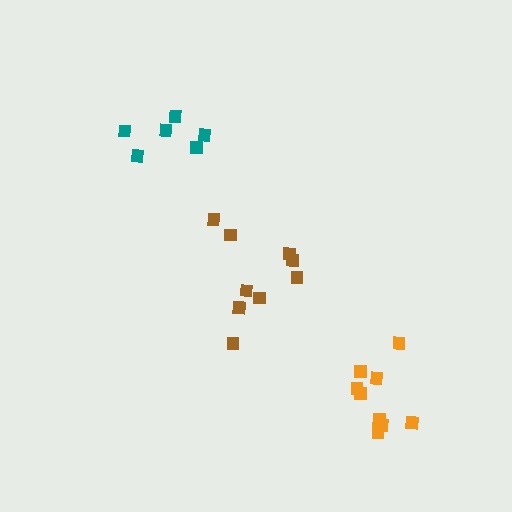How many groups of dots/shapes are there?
There are 3 groups.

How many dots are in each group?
Group 1: 9 dots, Group 2: 6 dots, Group 3: 9 dots (24 total).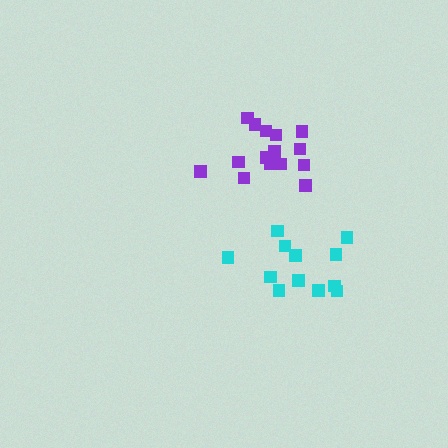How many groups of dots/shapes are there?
There are 2 groups.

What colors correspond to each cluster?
The clusters are colored: purple, cyan.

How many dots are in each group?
Group 1: 15 dots, Group 2: 12 dots (27 total).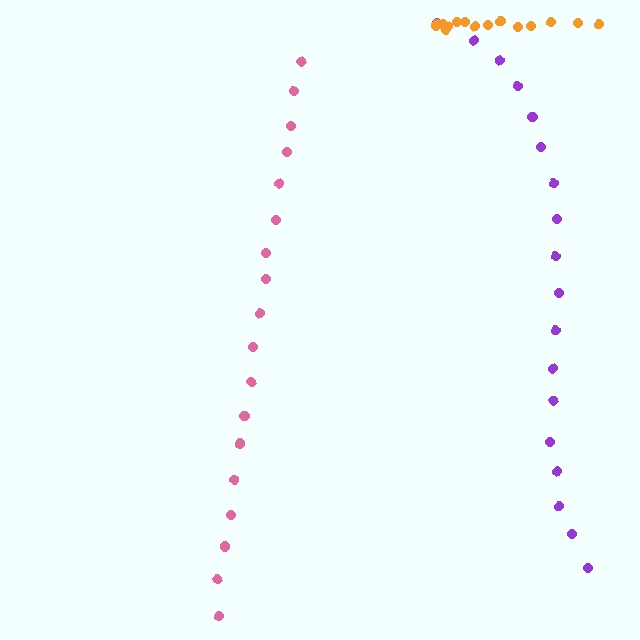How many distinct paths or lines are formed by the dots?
There are 3 distinct paths.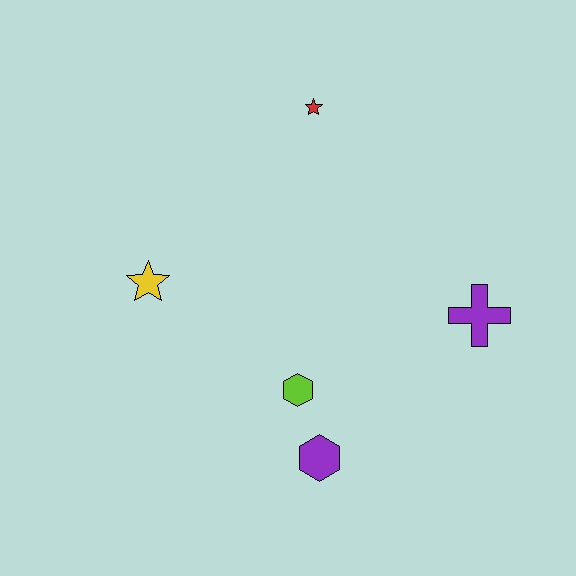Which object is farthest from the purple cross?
The yellow star is farthest from the purple cross.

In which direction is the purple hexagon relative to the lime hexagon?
The purple hexagon is below the lime hexagon.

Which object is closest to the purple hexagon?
The lime hexagon is closest to the purple hexagon.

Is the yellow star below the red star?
Yes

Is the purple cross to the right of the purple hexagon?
Yes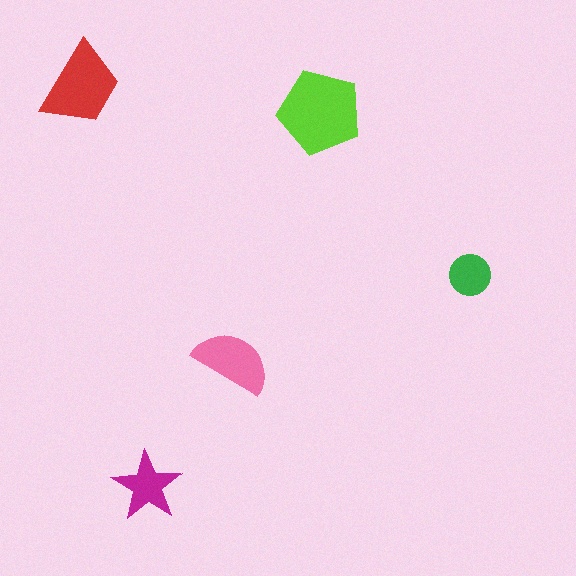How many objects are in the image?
There are 5 objects in the image.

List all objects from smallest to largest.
The green circle, the magenta star, the pink semicircle, the red trapezoid, the lime pentagon.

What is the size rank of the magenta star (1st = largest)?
4th.